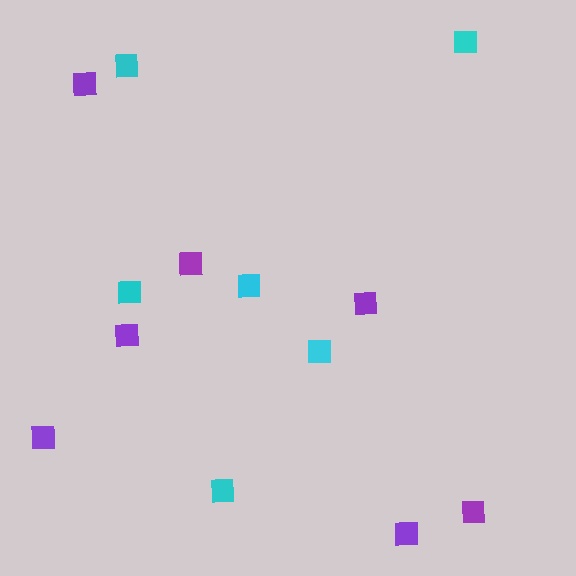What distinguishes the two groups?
There are 2 groups: one group of purple squares (7) and one group of cyan squares (6).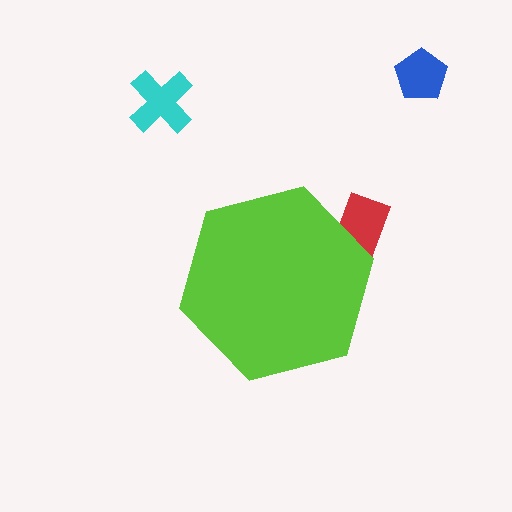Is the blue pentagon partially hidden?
No, the blue pentagon is fully visible.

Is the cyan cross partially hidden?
No, the cyan cross is fully visible.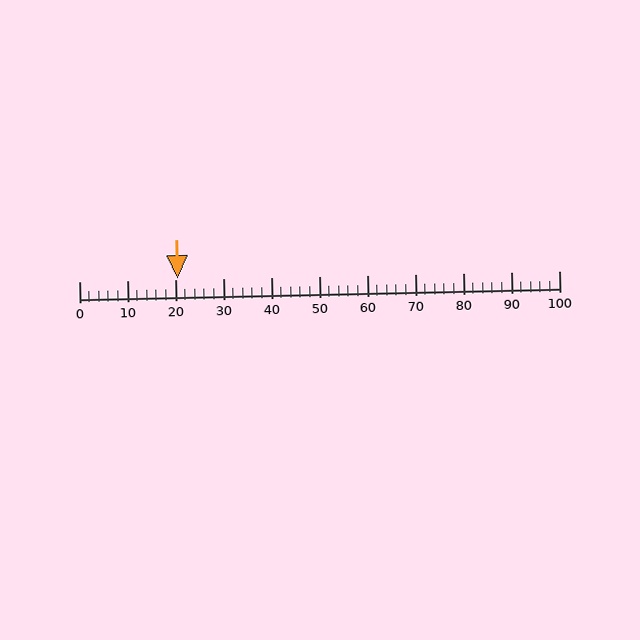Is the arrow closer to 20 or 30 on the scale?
The arrow is closer to 20.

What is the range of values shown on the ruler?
The ruler shows values from 0 to 100.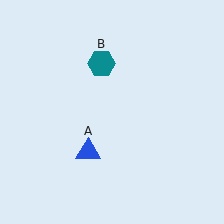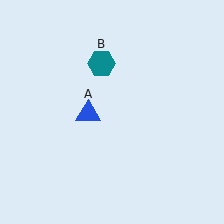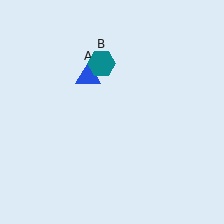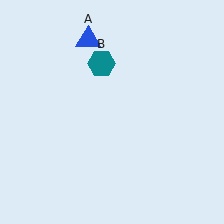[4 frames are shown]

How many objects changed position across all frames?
1 object changed position: blue triangle (object A).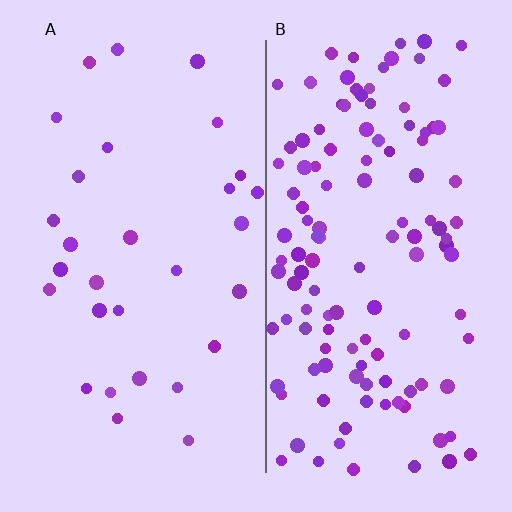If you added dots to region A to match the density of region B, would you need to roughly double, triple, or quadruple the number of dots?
Approximately quadruple.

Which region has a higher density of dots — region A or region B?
B (the right).